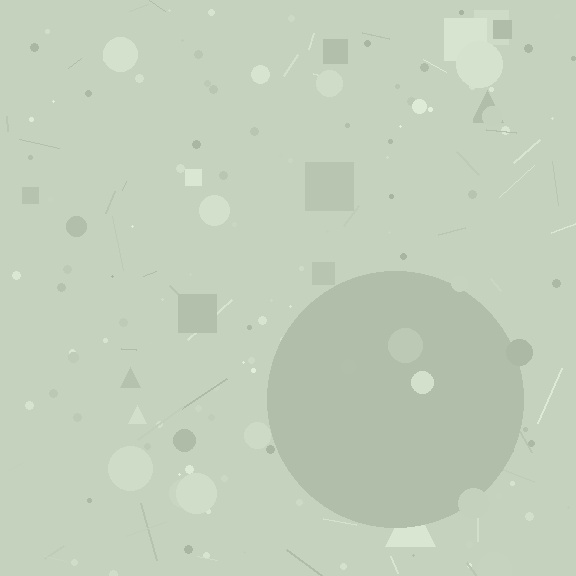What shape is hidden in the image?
A circle is hidden in the image.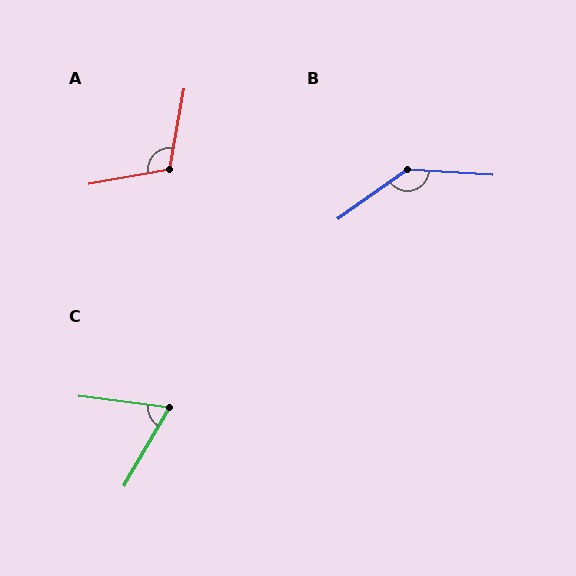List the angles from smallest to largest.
C (67°), A (110°), B (140°).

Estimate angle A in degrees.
Approximately 110 degrees.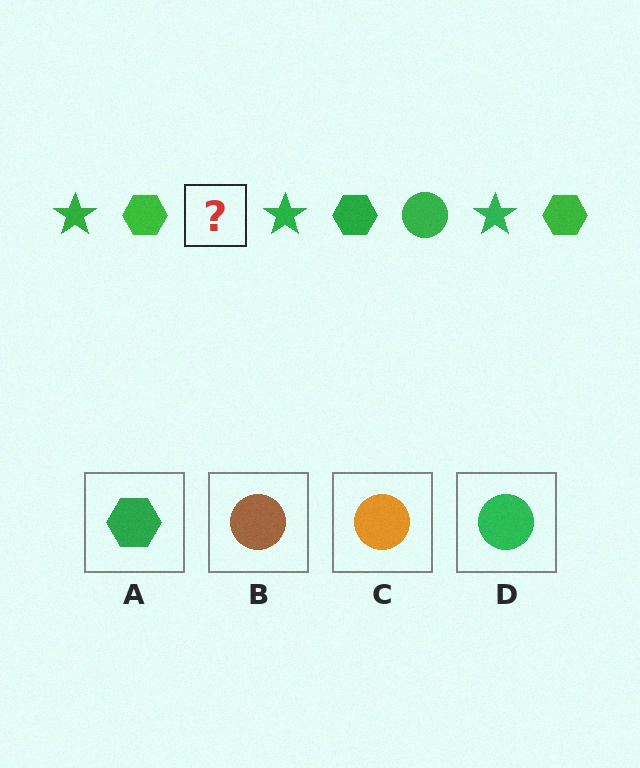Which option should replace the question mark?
Option D.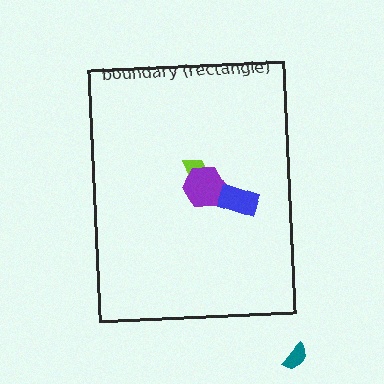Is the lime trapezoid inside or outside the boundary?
Inside.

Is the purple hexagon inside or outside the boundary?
Inside.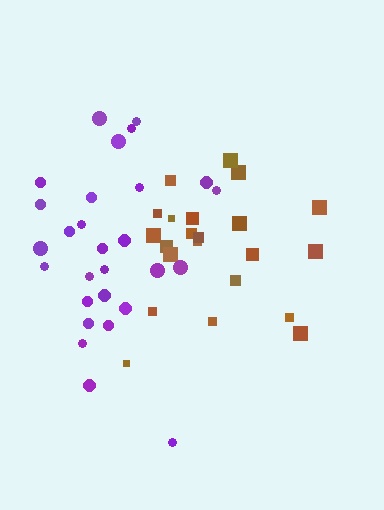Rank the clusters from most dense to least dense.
brown, purple.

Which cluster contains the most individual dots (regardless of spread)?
Purple (28).